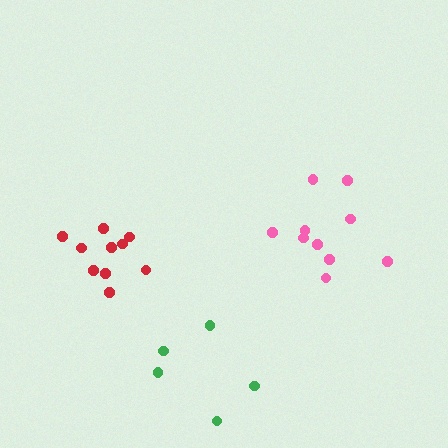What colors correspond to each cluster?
The clusters are colored: pink, red, green.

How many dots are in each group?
Group 1: 10 dots, Group 2: 10 dots, Group 3: 5 dots (25 total).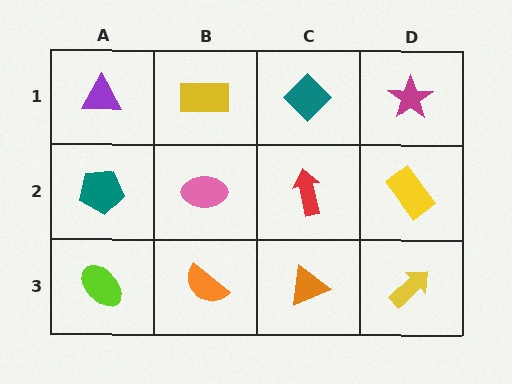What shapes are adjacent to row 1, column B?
A pink ellipse (row 2, column B), a purple triangle (row 1, column A), a teal diamond (row 1, column C).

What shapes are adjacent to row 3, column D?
A yellow rectangle (row 2, column D), an orange triangle (row 3, column C).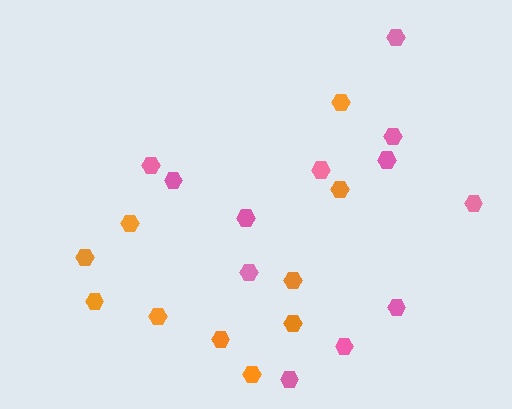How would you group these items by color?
There are 2 groups: one group of orange hexagons (10) and one group of pink hexagons (12).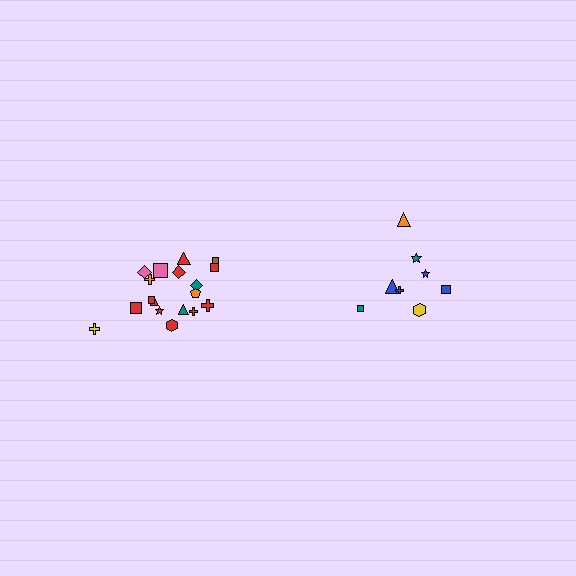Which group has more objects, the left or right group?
The left group.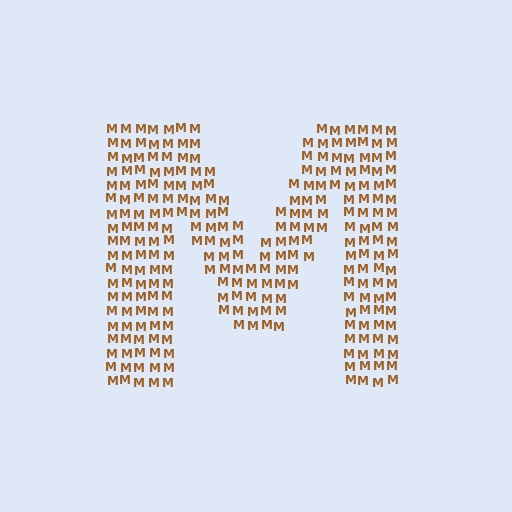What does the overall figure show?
The overall figure shows the letter M.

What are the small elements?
The small elements are letter M's.